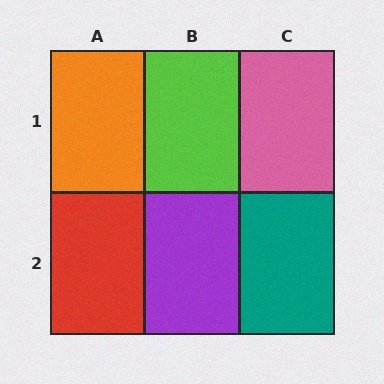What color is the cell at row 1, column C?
Pink.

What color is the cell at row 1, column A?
Orange.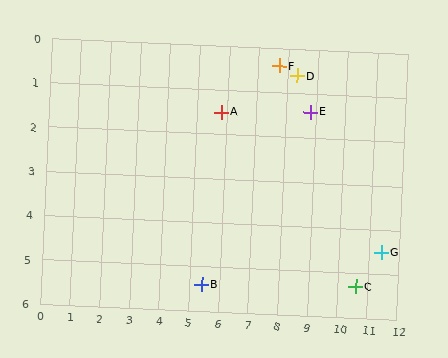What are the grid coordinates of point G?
Point G is at approximately (11.4, 4.5).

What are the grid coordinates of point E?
Point E is at approximately (8.8, 1.4).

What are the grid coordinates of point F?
Point F is at approximately (7.7, 0.4).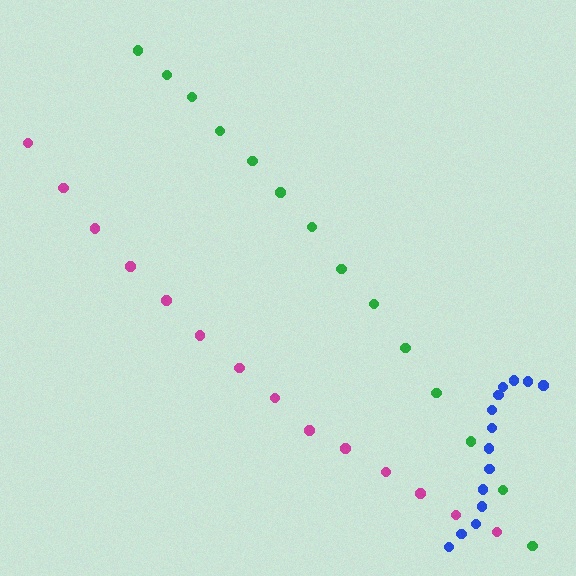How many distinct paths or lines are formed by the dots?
There are 3 distinct paths.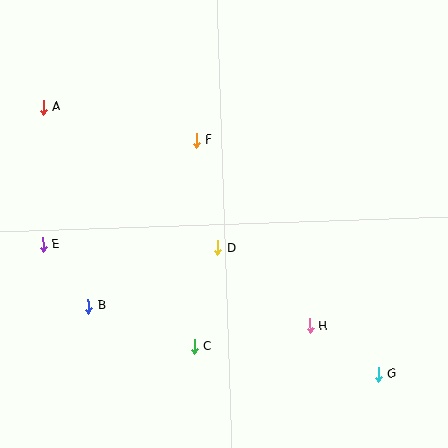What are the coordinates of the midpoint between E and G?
The midpoint between E and G is at (211, 309).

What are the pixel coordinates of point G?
Point G is at (378, 374).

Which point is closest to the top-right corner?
Point F is closest to the top-right corner.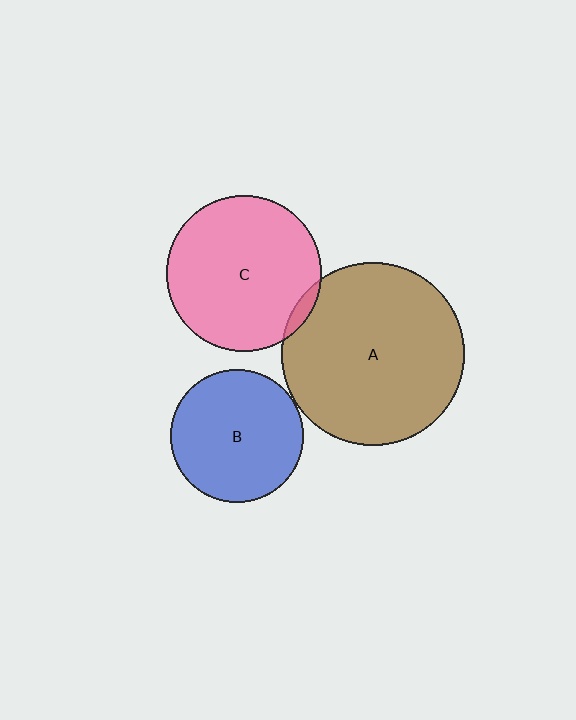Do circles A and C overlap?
Yes.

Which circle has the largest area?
Circle A (brown).